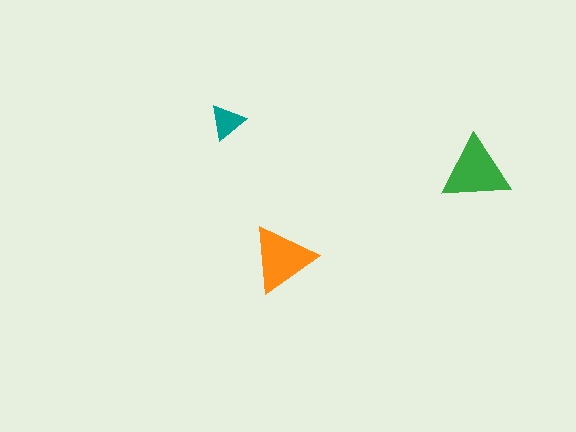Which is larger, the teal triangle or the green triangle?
The green one.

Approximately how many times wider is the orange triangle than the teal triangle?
About 2 times wider.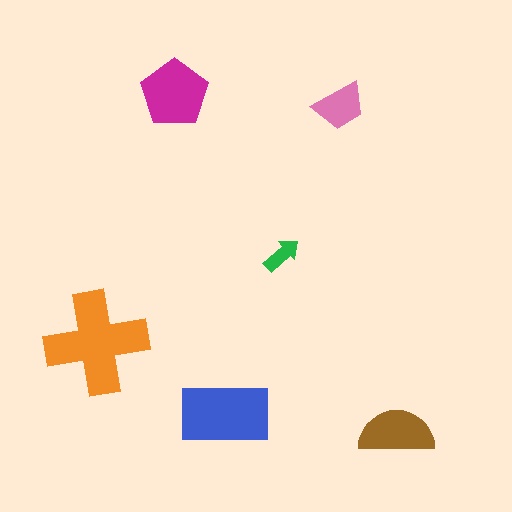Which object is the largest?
The orange cross.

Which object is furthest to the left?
The orange cross is leftmost.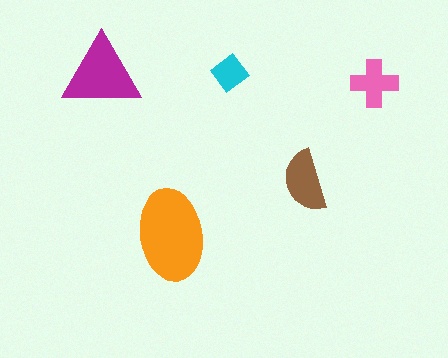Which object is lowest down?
The orange ellipse is bottommost.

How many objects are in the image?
There are 5 objects in the image.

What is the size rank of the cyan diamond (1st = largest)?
5th.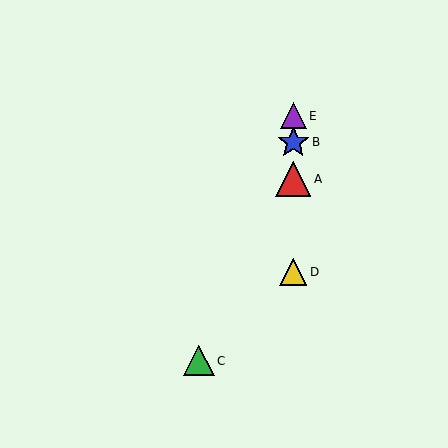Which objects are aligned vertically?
Objects A, B, D, E are aligned vertically.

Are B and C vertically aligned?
No, B is at x≈293 and C is at x≈199.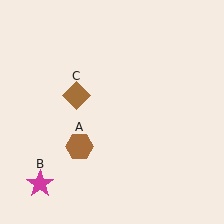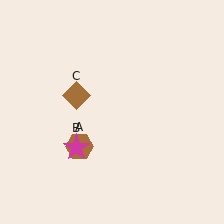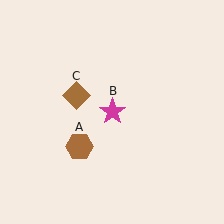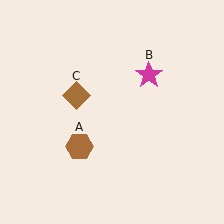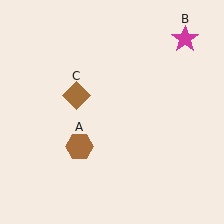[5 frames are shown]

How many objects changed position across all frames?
1 object changed position: magenta star (object B).